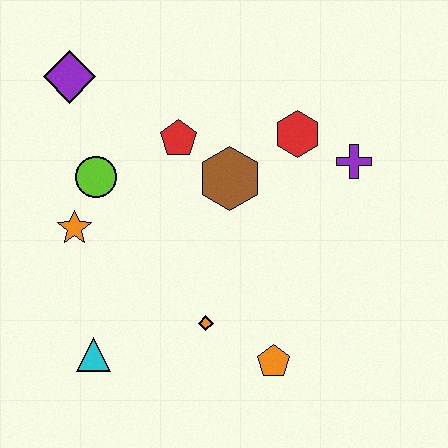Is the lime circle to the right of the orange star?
Yes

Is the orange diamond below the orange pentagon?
No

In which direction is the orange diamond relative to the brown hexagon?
The orange diamond is below the brown hexagon.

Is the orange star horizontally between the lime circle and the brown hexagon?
No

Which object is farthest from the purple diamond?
The orange pentagon is farthest from the purple diamond.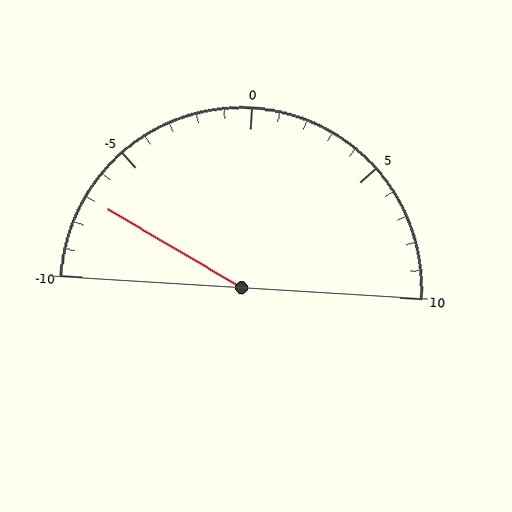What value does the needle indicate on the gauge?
The needle indicates approximately -7.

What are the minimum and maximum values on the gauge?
The gauge ranges from -10 to 10.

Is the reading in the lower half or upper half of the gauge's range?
The reading is in the lower half of the range (-10 to 10).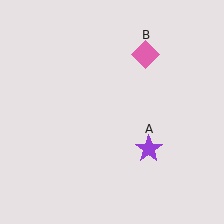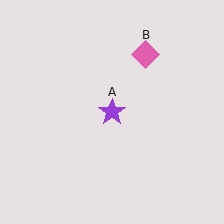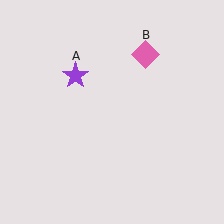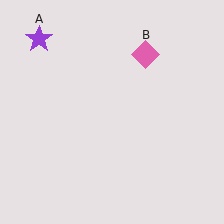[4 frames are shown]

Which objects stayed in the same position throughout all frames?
Pink diamond (object B) remained stationary.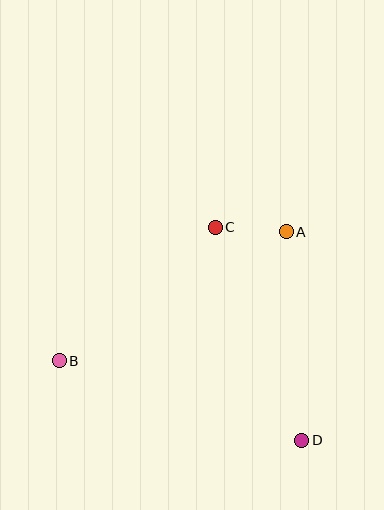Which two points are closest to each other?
Points A and C are closest to each other.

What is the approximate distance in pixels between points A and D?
The distance between A and D is approximately 209 pixels.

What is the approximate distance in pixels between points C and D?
The distance between C and D is approximately 230 pixels.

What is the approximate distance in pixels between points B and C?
The distance between B and C is approximately 206 pixels.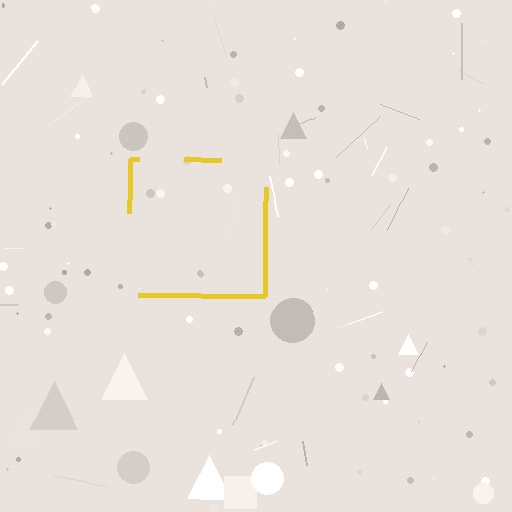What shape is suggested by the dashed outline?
The dashed outline suggests a square.